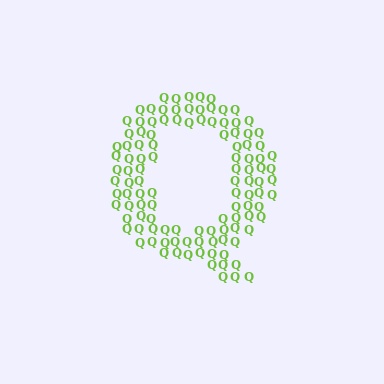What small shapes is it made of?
It is made of small letter Q's.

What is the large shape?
The large shape is the letter Q.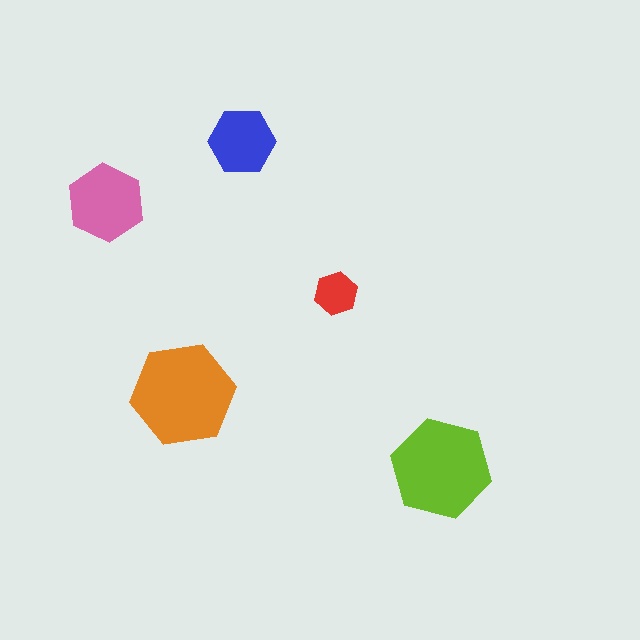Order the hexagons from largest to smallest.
the orange one, the lime one, the pink one, the blue one, the red one.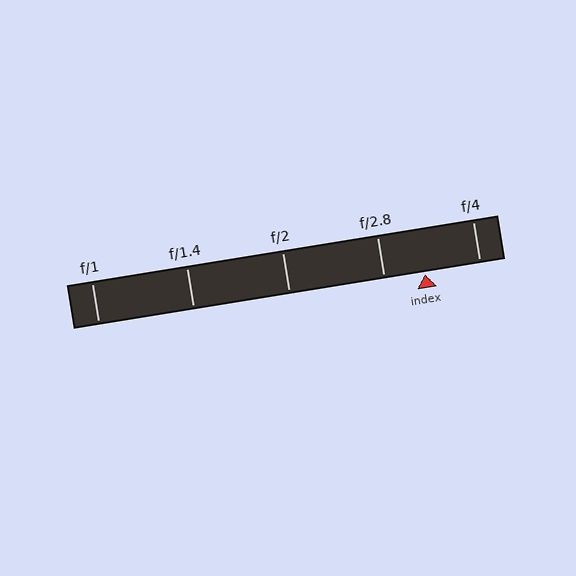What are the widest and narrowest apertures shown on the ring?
The widest aperture shown is f/1 and the narrowest is f/4.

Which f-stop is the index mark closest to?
The index mark is closest to f/2.8.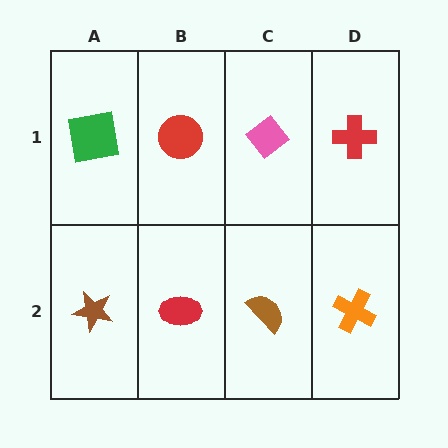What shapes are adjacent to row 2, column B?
A red circle (row 1, column B), a brown star (row 2, column A), a brown semicircle (row 2, column C).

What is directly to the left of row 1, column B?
A green square.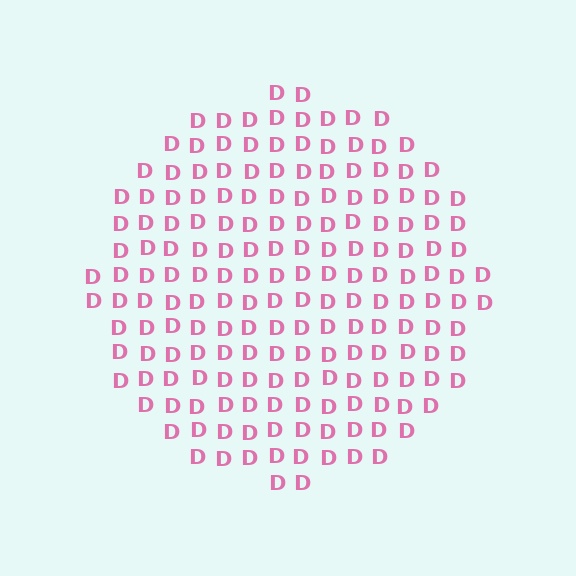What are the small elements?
The small elements are letter D's.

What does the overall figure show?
The overall figure shows a circle.